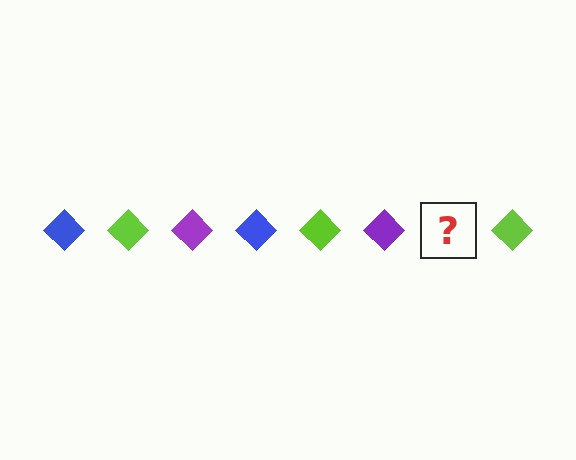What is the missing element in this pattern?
The missing element is a blue diamond.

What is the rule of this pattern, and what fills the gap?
The rule is that the pattern cycles through blue, lime, purple diamonds. The gap should be filled with a blue diamond.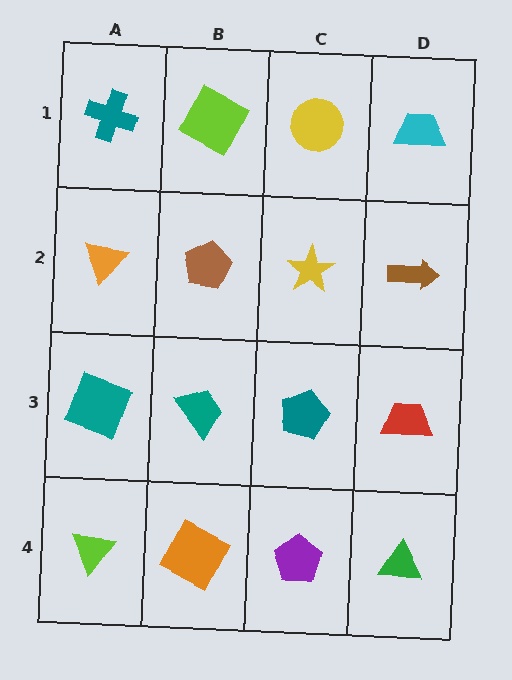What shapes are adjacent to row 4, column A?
A teal square (row 3, column A), an orange square (row 4, column B).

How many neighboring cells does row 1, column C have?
3.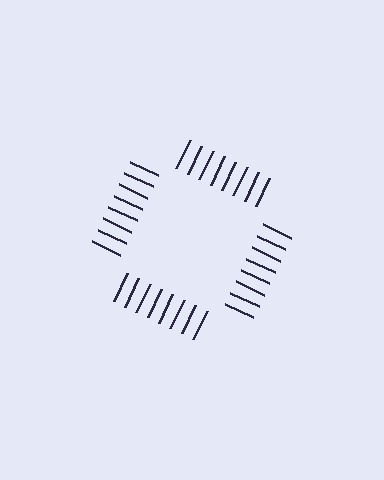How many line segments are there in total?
32 — 8 along each of the 4 edges.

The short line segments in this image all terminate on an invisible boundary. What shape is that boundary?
An illusory square — the line segments terminate on its edges but no continuous stroke is drawn.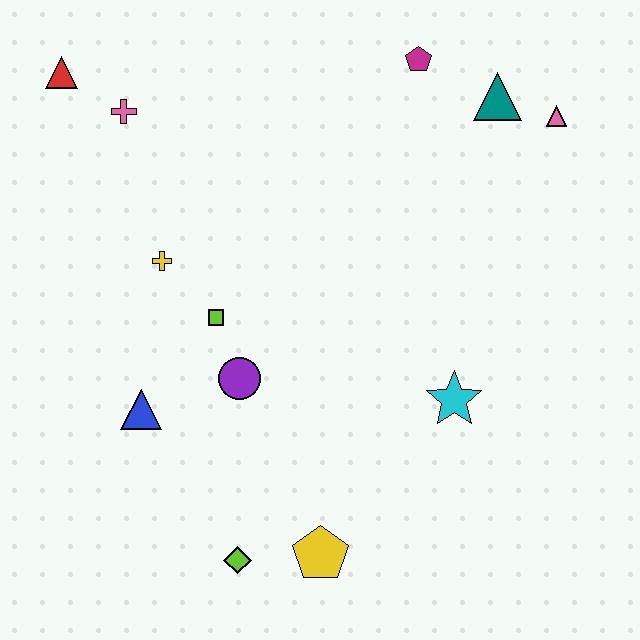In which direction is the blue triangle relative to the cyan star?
The blue triangle is to the left of the cyan star.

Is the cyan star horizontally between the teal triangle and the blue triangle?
Yes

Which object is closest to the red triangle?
The pink cross is closest to the red triangle.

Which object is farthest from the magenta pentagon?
The lime diamond is farthest from the magenta pentagon.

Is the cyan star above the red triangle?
No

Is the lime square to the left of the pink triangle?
Yes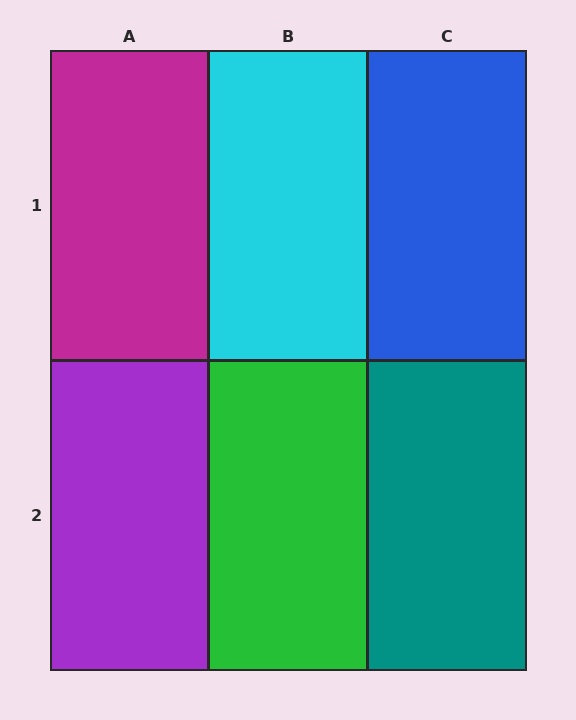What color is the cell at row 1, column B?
Cyan.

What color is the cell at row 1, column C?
Blue.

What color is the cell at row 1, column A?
Magenta.